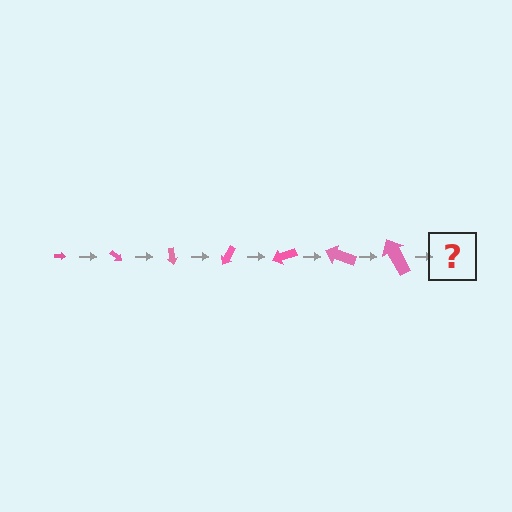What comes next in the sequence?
The next element should be an arrow, larger than the previous one and rotated 280 degrees from the start.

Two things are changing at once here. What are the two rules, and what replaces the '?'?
The two rules are that the arrow grows larger each step and it rotates 40 degrees each step. The '?' should be an arrow, larger than the previous one and rotated 280 degrees from the start.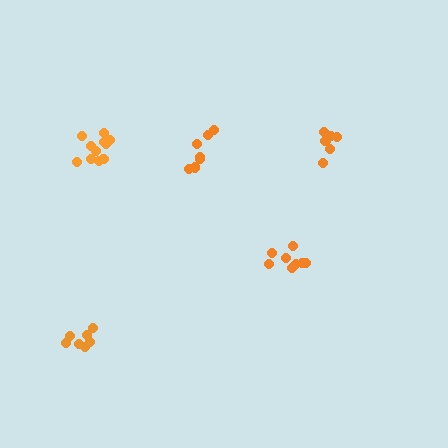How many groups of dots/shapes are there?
There are 5 groups.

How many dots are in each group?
Group 1: 7 dots, Group 2: 8 dots, Group 3: 7 dots, Group 4: 6 dots, Group 5: 11 dots (39 total).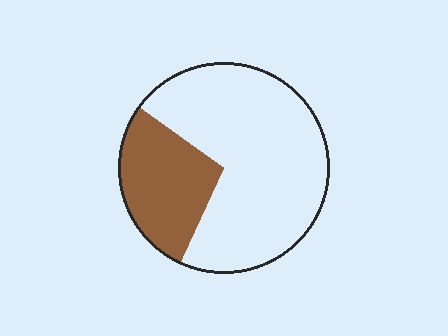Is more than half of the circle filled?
No.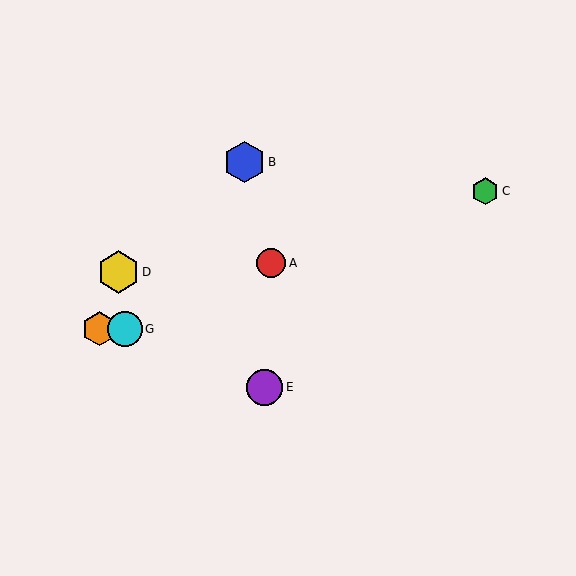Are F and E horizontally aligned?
No, F is at y≈329 and E is at y≈387.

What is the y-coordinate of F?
Object F is at y≈329.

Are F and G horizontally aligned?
Yes, both are at y≈329.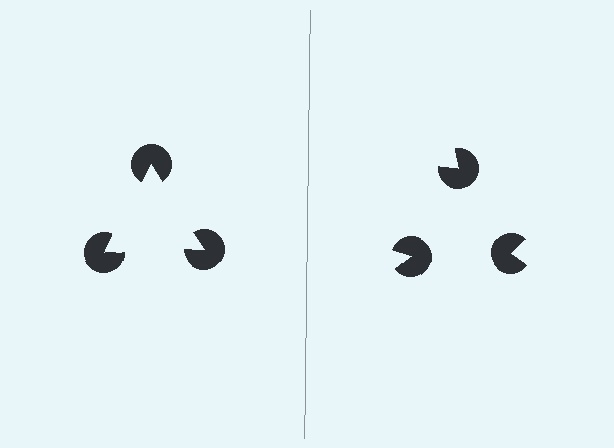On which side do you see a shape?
An illusory triangle appears on the left side. On the right side the wedge cuts are rotated, so no coherent shape forms.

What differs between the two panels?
The pac-man discs are positioned identically on both sides; only the wedge orientations differ. On the left they align to a triangle; on the right they are misaligned.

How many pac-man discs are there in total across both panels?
6 — 3 on each side.